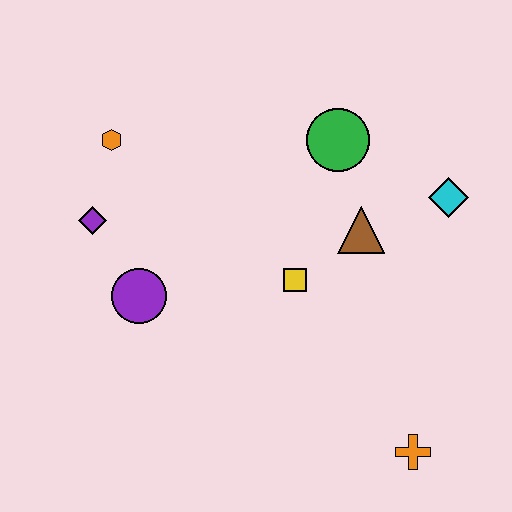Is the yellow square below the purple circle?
No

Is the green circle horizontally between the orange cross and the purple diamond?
Yes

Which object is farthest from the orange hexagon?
The orange cross is farthest from the orange hexagon.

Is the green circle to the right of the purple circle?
Yes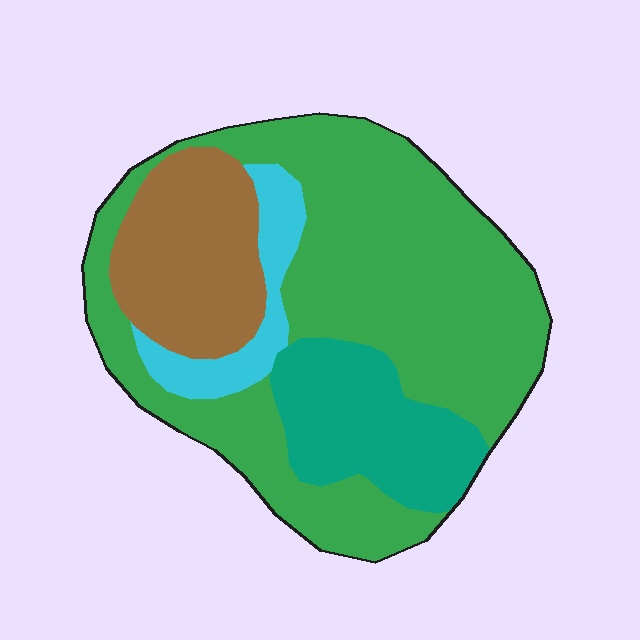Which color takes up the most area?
Green, at roughly 60%.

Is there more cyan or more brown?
Brown.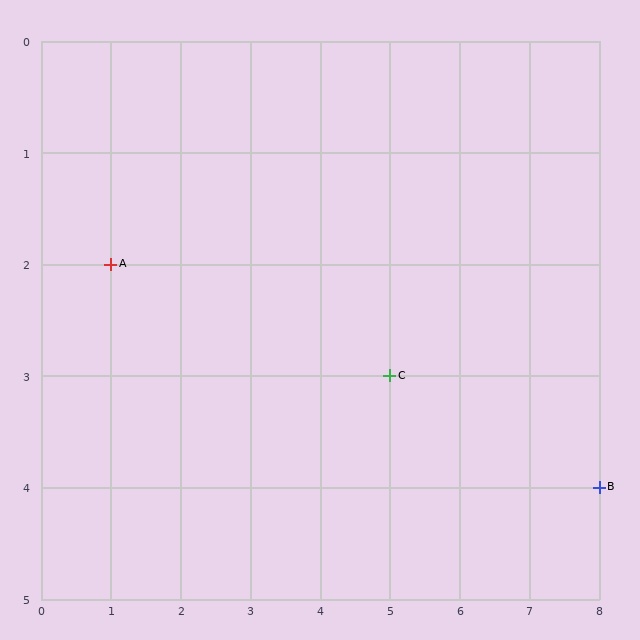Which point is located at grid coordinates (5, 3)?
Point C is at (5, 3).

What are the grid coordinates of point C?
Point C is at grid coordinates (5, 3).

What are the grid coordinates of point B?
Point B is at grid coordinates (8, 4).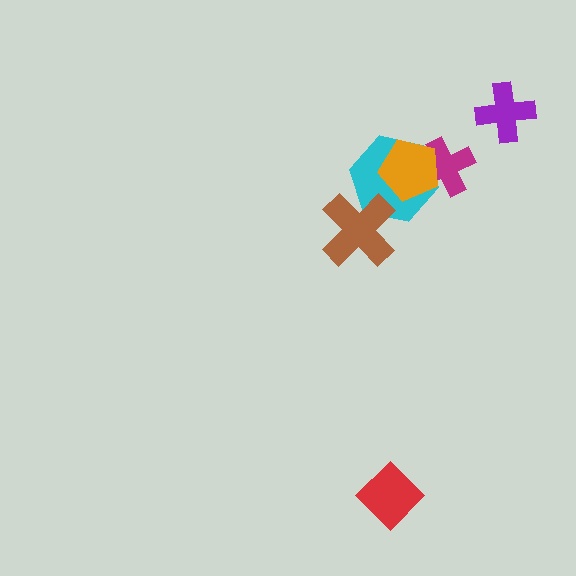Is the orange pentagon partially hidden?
No, no other shape covers it.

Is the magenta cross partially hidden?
Yes, it is partially covered by another shape.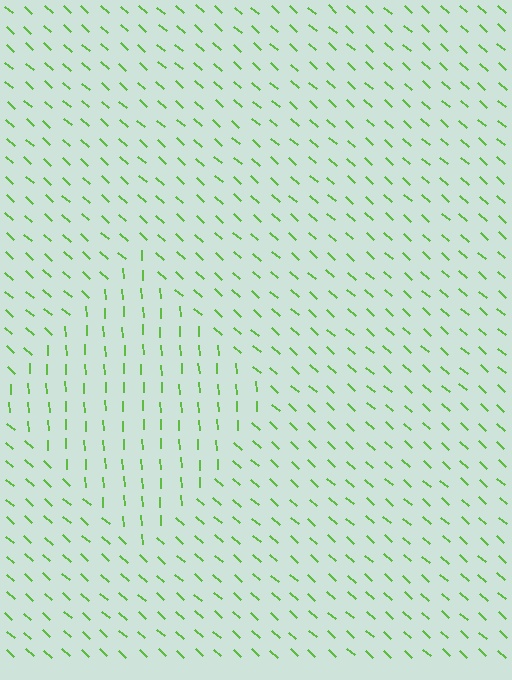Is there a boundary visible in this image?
Yes, there is a texture boundary formed by a change in line orientation.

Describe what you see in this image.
The image is filled with small lime line segments. A diamond region in the image has lines oriented differently from the surrounding lines, creating a visible texture boundary.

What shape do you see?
I see a diamond.